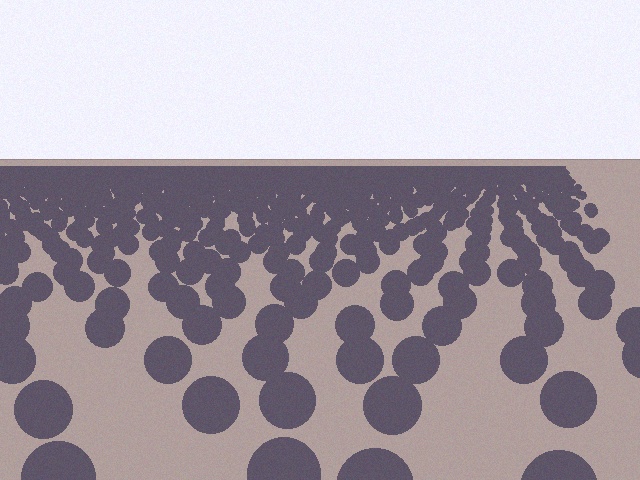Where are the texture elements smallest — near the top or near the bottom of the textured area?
Near the top.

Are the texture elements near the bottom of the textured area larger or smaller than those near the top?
Larger. Near the bottom, elements are closer to the viewer and appear at a bigger on-screen size.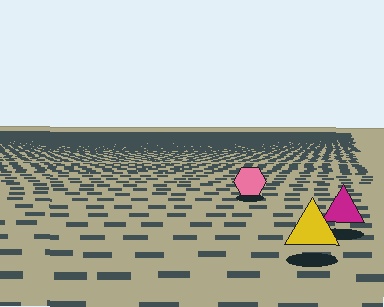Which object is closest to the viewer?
The yellow triangle is closest. The texture marks near it are larger and more spread out.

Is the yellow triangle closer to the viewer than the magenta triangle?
Yes. The yellow triangle is closer — you can tell from the texture gradient: the ground texture is coarser near it.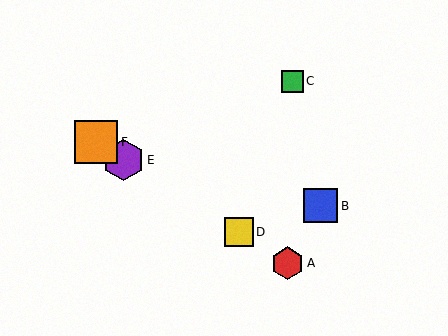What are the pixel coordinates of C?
Object C is at (292, 81).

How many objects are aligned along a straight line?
4 objects (A, D, E, F) are aligned along a straight line.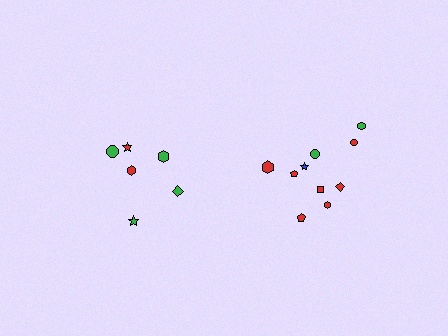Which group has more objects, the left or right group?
The right group.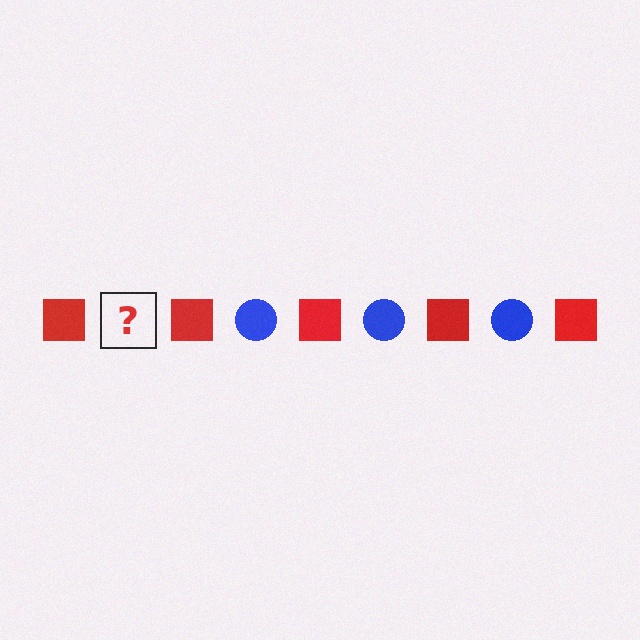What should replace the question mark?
The question mark should be replaced with a blue circle.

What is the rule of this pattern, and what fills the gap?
The rule is that the pattern alternates between red square and blue circle. The gap should be filled with a blue circle.